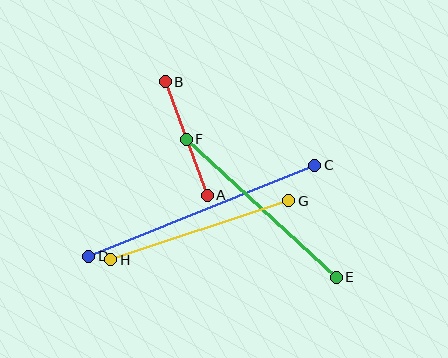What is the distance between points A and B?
The distance is approximately 121 pixels.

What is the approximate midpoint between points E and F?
The midpoint is at approximately (261, 208) pixels.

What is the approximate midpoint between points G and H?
The midpoint is at approximately (200, 230) pixels.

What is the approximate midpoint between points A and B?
The midpoint is at approximately (186, 139) pixels.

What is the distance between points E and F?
The distance is approximately 204 pixels.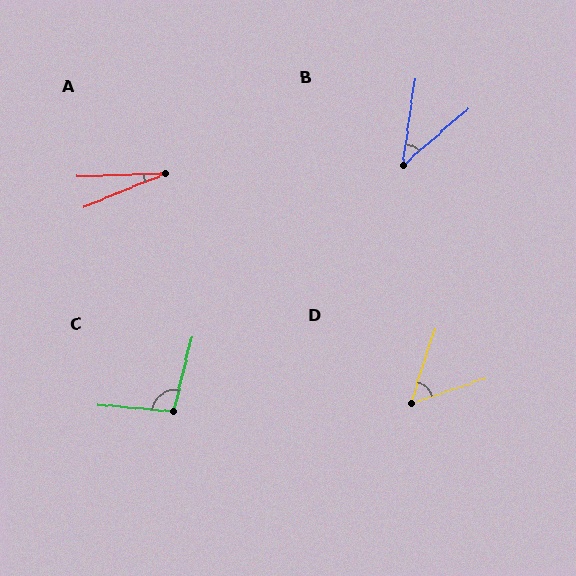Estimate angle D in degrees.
Approximately 54 degrees.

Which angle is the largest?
C, at approximately 99 degrees.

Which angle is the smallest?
A, at approximately 20 degrees.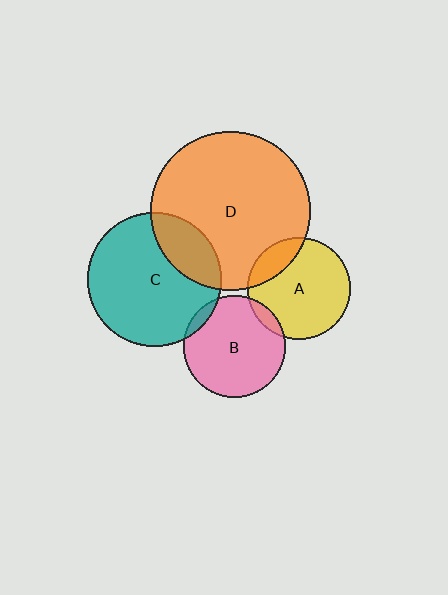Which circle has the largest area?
Circle D (orange).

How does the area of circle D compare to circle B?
Approximately 2.4 times.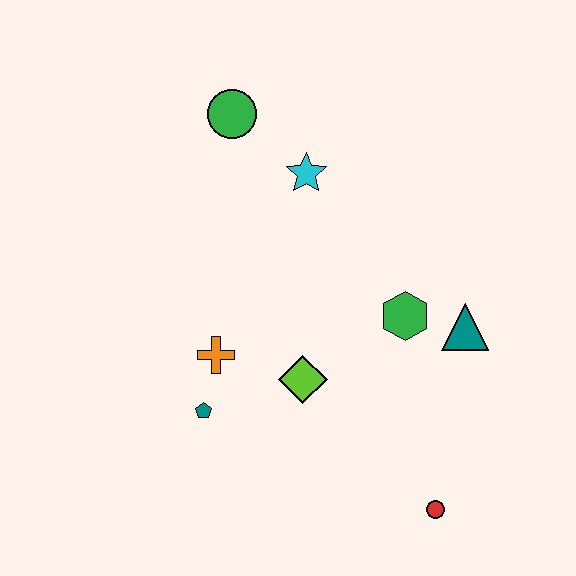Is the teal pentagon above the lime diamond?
No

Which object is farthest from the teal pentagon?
The green circle is farthest from the teal pentagon.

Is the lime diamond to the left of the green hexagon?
Yes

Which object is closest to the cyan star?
The green circle is closest to the cyan star.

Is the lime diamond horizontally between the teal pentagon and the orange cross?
No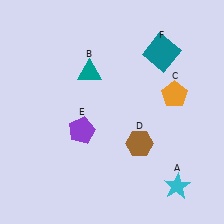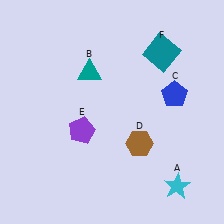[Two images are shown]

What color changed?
The pentagon (C) changed from orange in Image 1 to blue in Image 2.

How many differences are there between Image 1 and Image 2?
There is 1 difference between the two images.